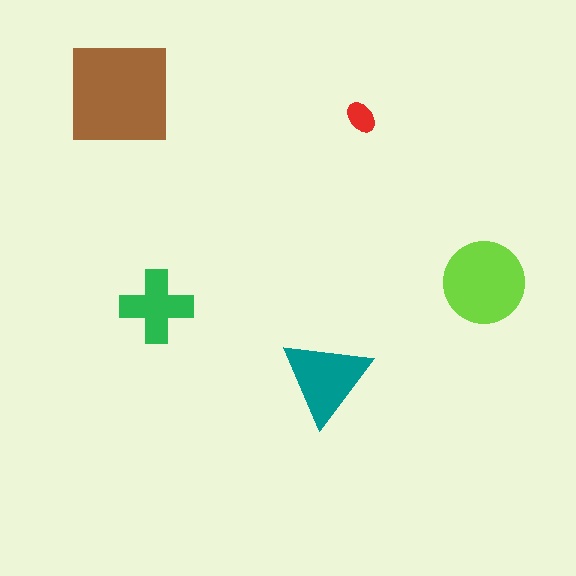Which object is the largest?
The brown square.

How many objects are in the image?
There are 5 objects in the image.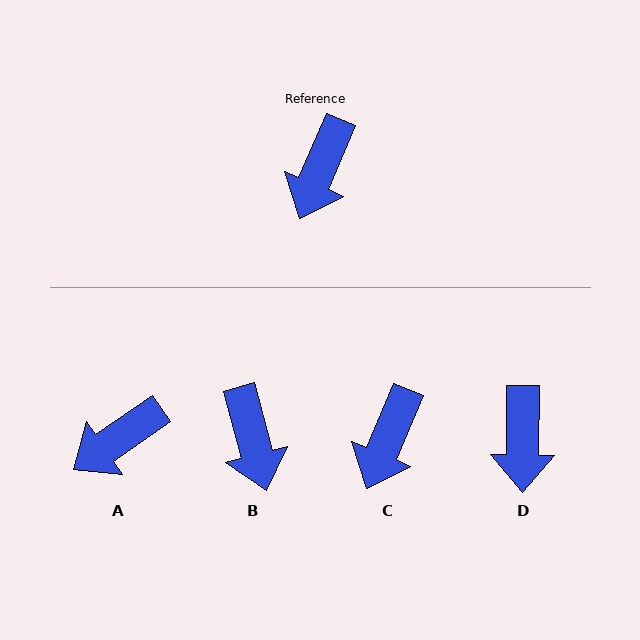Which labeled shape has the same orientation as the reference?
C.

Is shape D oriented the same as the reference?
No, it is off by about 22 degrees.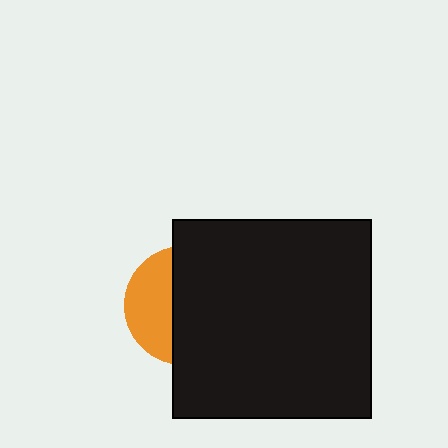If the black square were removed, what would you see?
You would see the complete orange circle.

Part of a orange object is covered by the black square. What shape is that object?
It is a circle.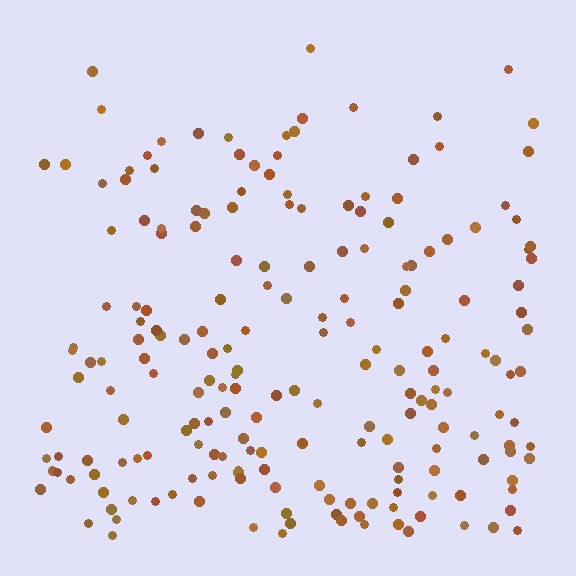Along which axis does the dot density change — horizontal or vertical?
Vertical.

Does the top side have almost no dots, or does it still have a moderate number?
Still a moderate number, just noticeably fewer than the bottom.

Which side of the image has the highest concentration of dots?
The bottom.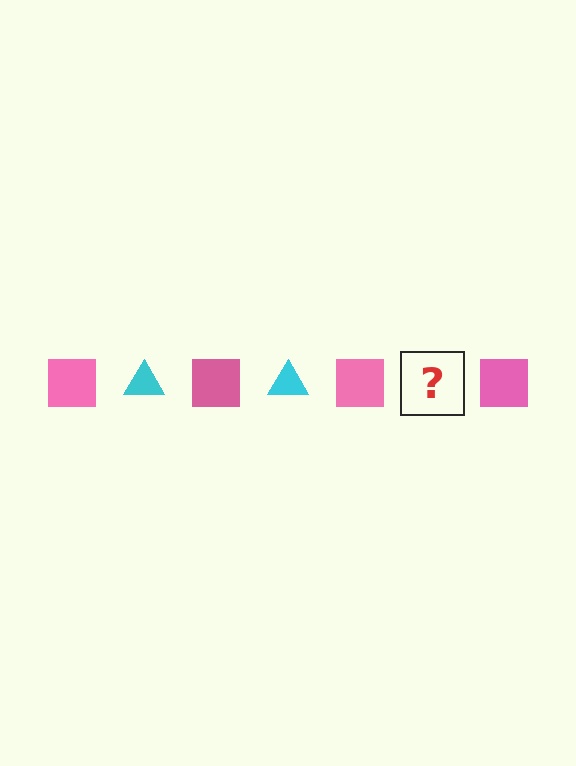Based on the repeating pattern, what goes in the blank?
The blank should be a cyan triangle.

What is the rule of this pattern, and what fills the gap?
The rule is that the pattern alternates between pink square and cyan triangle. The gap should be filled with a cyan triangle.